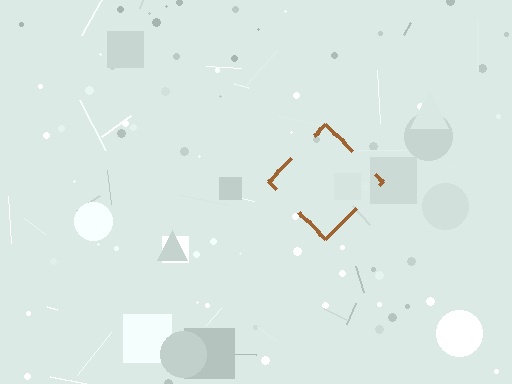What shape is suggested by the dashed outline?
The dashed outline suggests a diamond.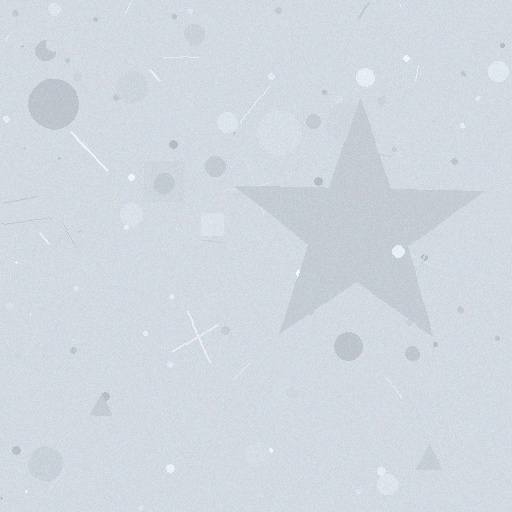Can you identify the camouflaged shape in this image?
The camouflaged shape is a star.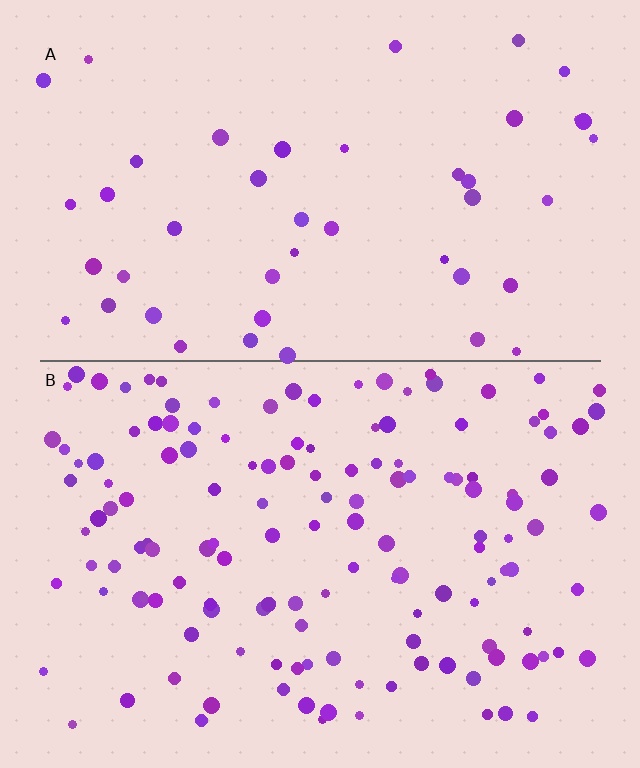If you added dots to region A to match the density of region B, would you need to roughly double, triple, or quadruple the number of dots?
Approximately triple.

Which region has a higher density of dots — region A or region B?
B (the bottom).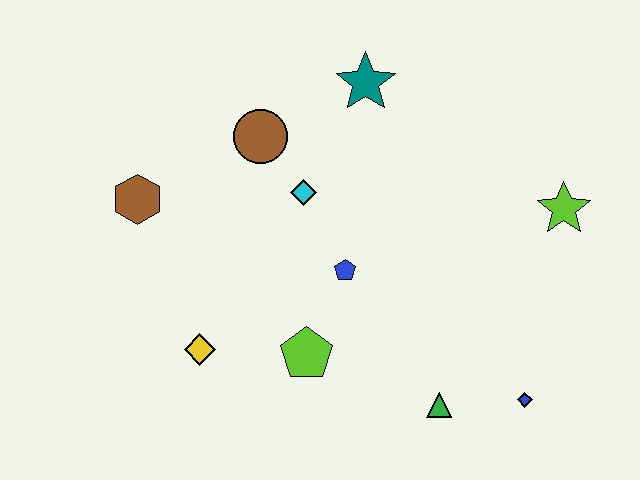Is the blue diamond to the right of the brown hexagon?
Yes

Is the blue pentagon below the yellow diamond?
No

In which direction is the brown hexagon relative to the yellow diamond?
The brown hexagon is above the yellow diamond.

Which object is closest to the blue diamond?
The green triangle is closest to the blue diamond.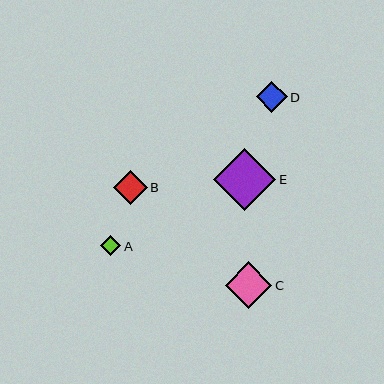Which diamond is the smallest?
Diamond A is the smallest with a size of approximately 21 pixels.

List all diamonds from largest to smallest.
From largest to smallest: E, C, B, D, A.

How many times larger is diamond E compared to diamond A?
Diamond E is approximately 3.0 times the size of diamond A.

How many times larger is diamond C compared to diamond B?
Diamond C is approximately 1.4 times the size of diamond B.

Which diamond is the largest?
Diamond E is the largest with a size of approximately 62 pixels.